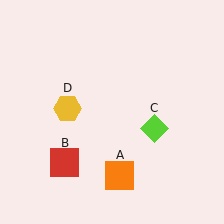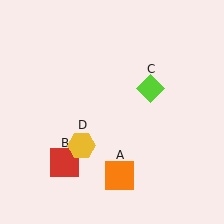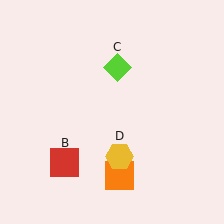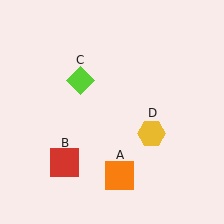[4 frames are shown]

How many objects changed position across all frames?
2 objects changed position: lime diamond (object C), yellow hexagon (object D).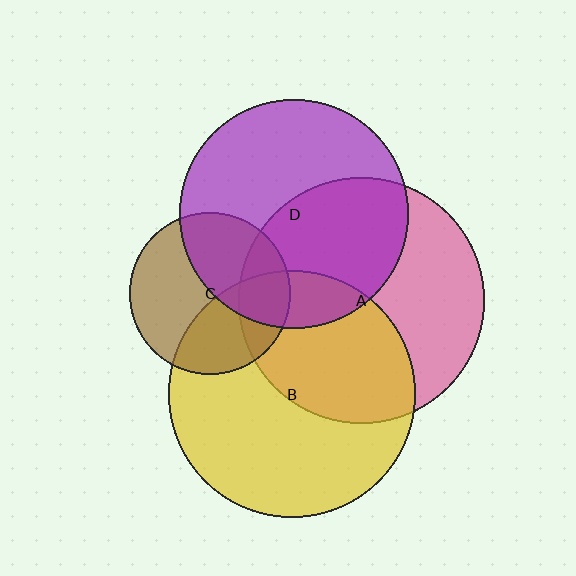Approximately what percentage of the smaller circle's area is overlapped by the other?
Approximately 45%.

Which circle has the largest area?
Circle A (pink).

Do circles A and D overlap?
Yes.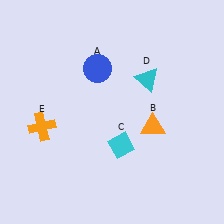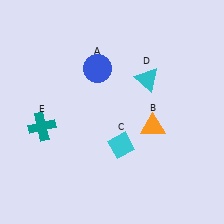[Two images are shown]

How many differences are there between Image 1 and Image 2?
There is 1 difference between the two images.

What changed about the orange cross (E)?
In Image 1, E is orange. In Image 2, it changed to teal.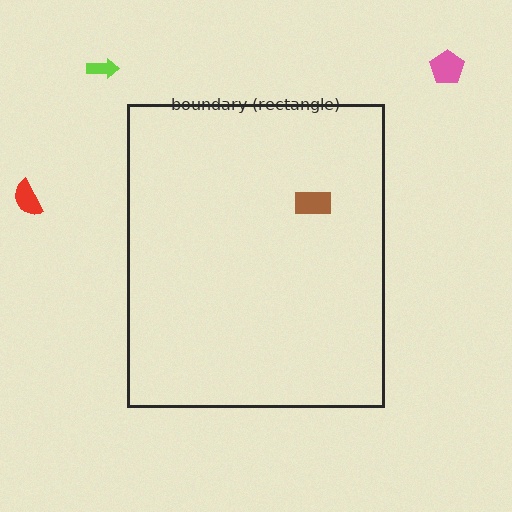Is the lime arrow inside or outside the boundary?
Outside.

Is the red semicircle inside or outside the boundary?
Outside.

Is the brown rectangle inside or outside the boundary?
Inside.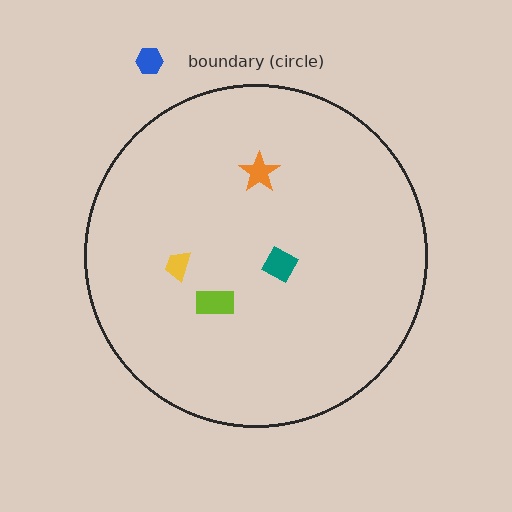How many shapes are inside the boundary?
4 inside, 1 outside.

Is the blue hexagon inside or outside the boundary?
Outside.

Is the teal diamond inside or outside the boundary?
Inside.